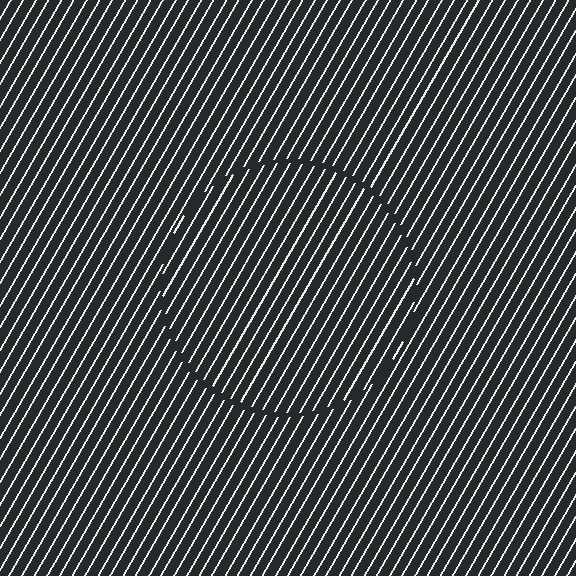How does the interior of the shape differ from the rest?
The interior of the shape contains the same grating, shifted by half a period — the contour is defined by the phase discontinuity where line-ends from the inner and outer gratings abut.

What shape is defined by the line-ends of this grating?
An illusory circle. The interior of the shape contains the same grating, shifted by half a period — the contour is defined by the phase discontinuity where line-ends from the inner and outer gratings abut.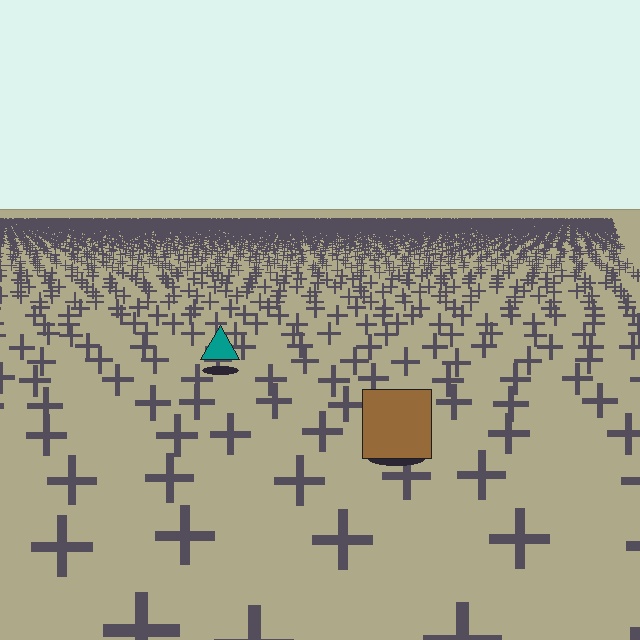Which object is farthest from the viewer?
The teal triangle is farthest from the viewer. It appears smaller and the ground texture around it is denser.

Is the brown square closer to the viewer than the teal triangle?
Yes. The brown square is closer — you can tell from the texture gradient: the ground texture is coarser near it.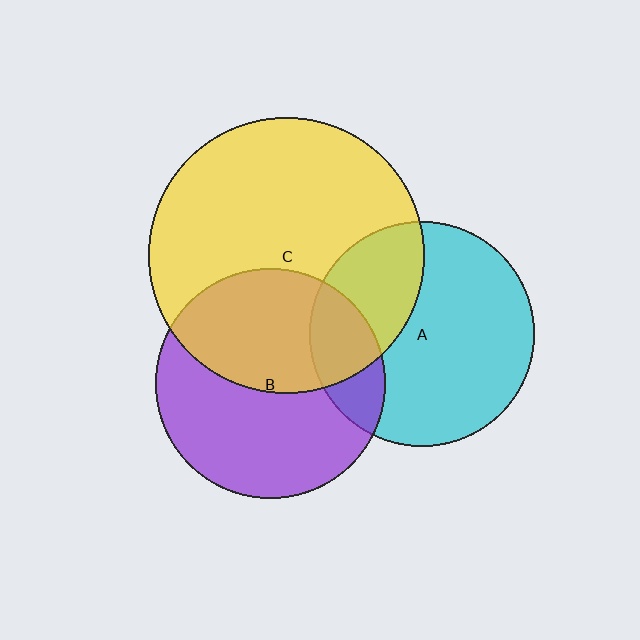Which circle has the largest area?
Circle C (yellow).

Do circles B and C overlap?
Yes.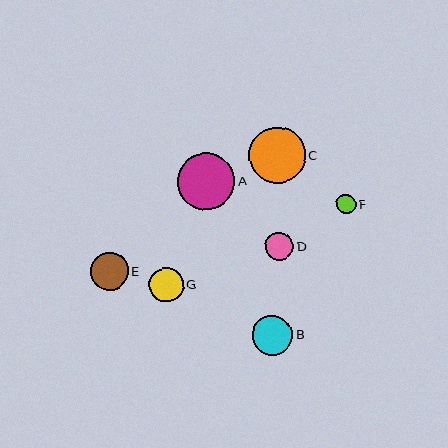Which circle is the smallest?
Circle F is the smallest with a size of approximately 20 pixels.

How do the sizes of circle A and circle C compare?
Circle A and circle C are approximately the same size.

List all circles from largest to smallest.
From largest to smallest: A, C, B, E, G, D, F.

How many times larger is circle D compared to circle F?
Circle D is approximately 1.5 times the size of circle F.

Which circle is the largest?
Circle A is the largest with a size of approximately 57 pixels.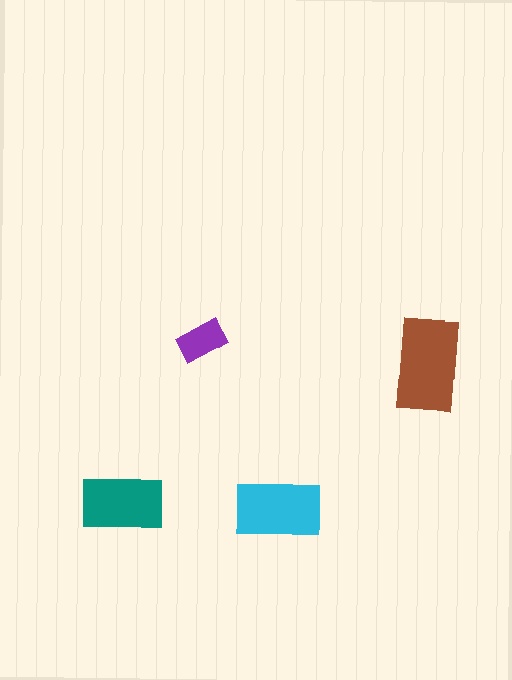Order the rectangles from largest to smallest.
the brown one, the cyan one, the teal one, the purple one.